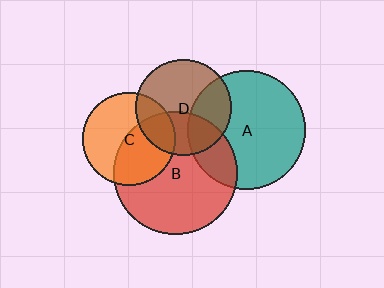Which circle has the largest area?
Circle B (red).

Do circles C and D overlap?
Yes.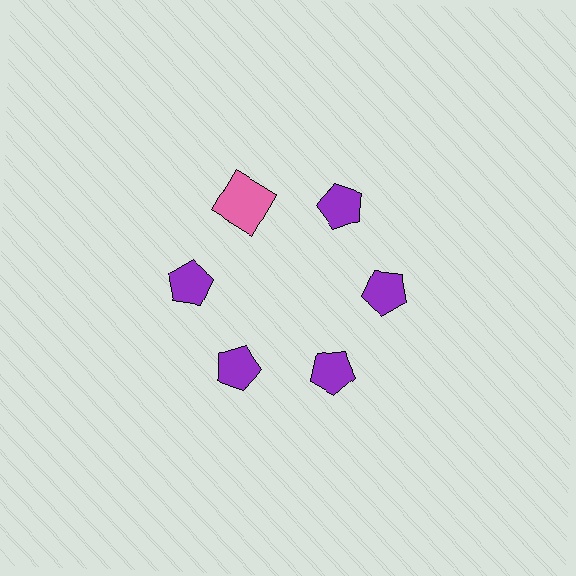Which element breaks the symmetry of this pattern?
The pink square at roughly the 11 o'clock position breaks the symmetry. All other shapes are purple pentagons.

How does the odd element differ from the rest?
It differs in both color (pink instead of purple) and shape (square instead of pentagon).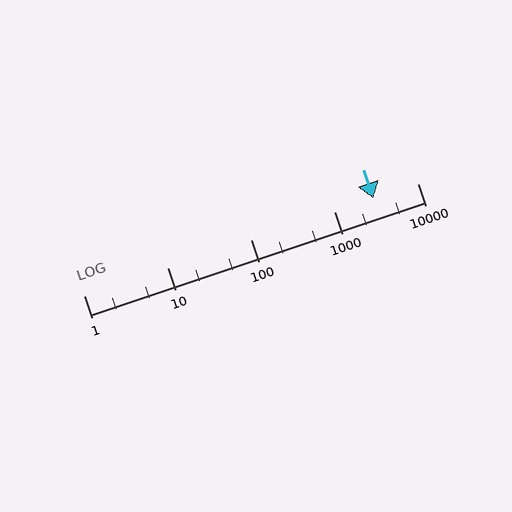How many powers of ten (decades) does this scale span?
The scale spans 4 decades, from 1 to 10000.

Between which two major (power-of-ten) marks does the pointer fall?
The pointer is between 1000 and 10000.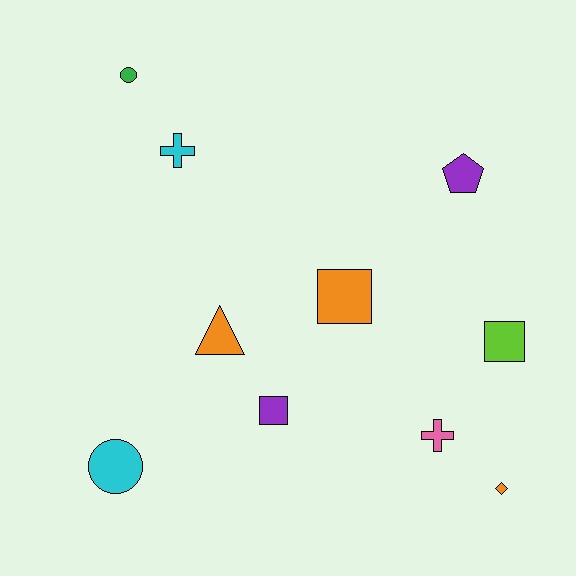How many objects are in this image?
There are 10 objects.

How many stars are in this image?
There are no stars.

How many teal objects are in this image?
There are no teal objects.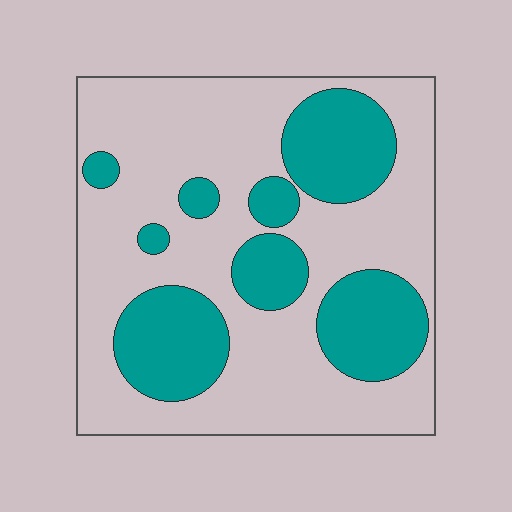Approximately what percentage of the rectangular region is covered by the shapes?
Approximately 30%.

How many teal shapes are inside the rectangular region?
8.